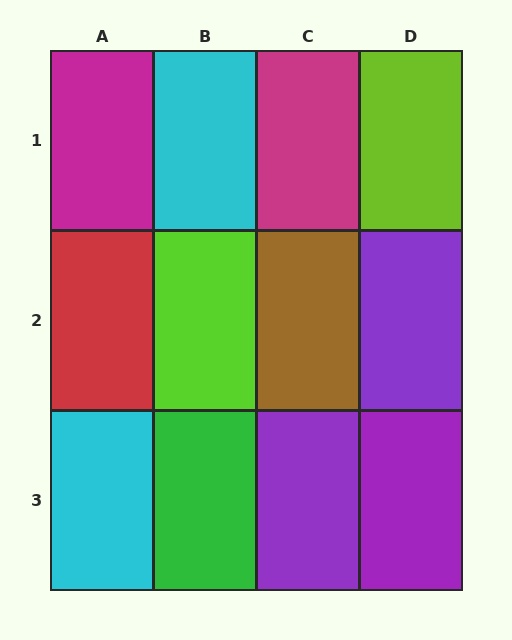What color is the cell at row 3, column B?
Green.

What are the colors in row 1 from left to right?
Magenta, cyan, magenta, lime.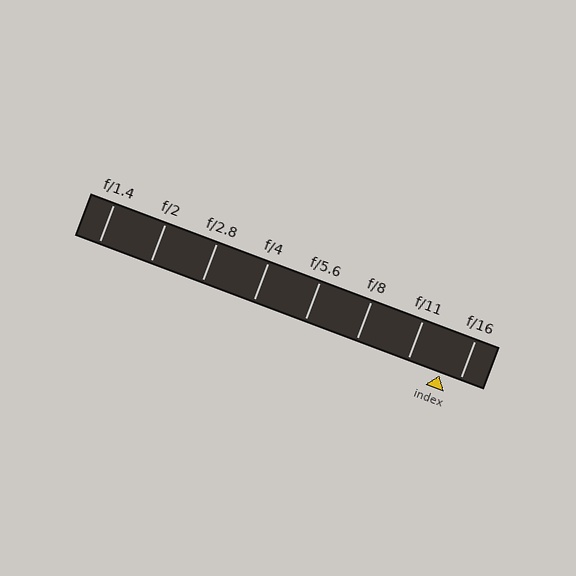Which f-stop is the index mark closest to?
The index mark is closest to f/16.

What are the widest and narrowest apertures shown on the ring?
The widest aperture shown is f/1.4 and the narrowest is f/16.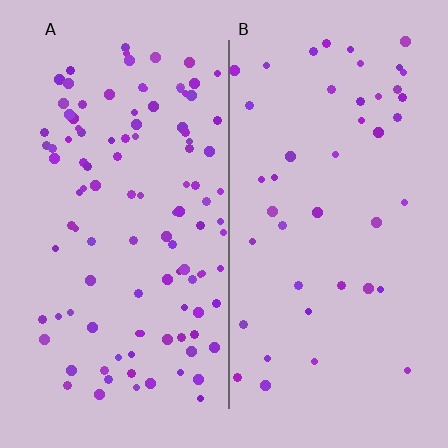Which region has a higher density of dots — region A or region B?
A (the left).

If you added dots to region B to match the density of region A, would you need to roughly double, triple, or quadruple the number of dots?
Approximately double.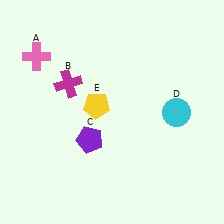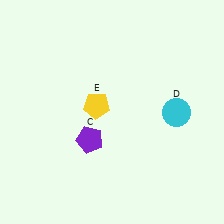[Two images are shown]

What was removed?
The pink cross (A), the magenta cross (B) were removed in Image 2.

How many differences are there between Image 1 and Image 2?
There are 2 differences between the two images.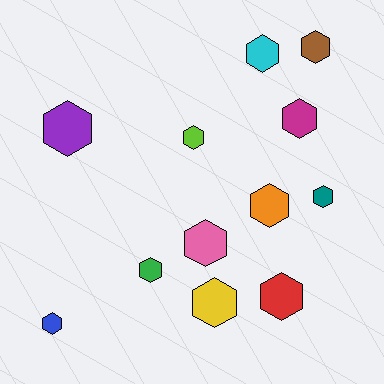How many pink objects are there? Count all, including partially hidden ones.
There is 1 pink object.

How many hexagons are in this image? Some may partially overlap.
There are 12 hexagons.